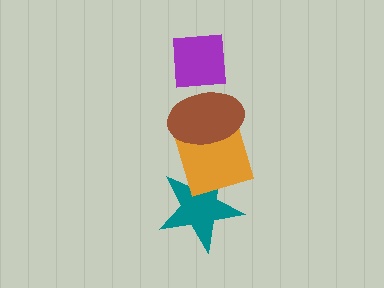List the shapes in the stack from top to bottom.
From top to bottom: the purple square, the brown ellipse, the orange diamond, the teal star.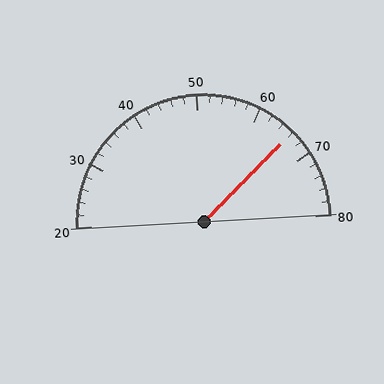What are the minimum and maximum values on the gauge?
The gauge ranges from 20 to 80.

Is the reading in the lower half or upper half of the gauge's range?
The reading is in the upper half of the range (20 to 80).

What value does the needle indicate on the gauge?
The needle indicates approximately 66.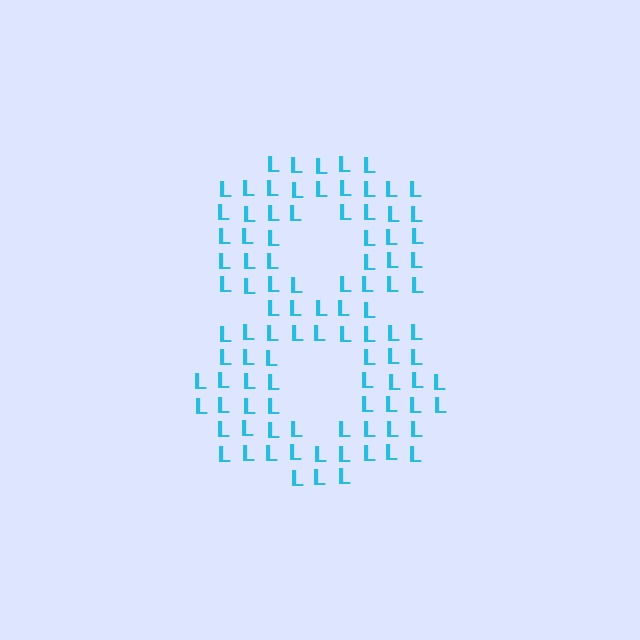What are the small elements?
The small elements are letter L's.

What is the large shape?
The large shape is the digit 8.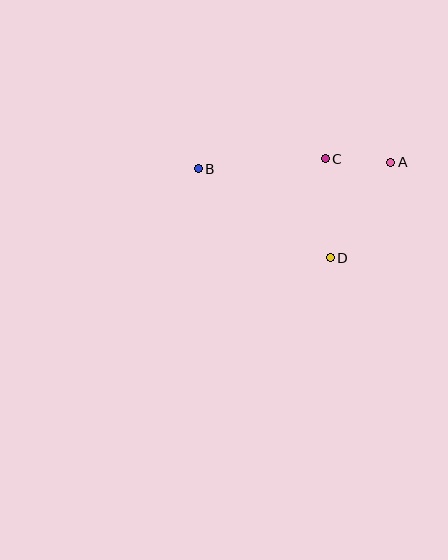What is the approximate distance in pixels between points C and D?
The distance between C and D is approximately 99 pixels.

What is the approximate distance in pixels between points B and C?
The distance between B and C is approximately 127 pixels.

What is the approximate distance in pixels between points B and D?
The distance between B and D is approximately 159 pixels.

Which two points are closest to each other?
Points A and C are closest to each other.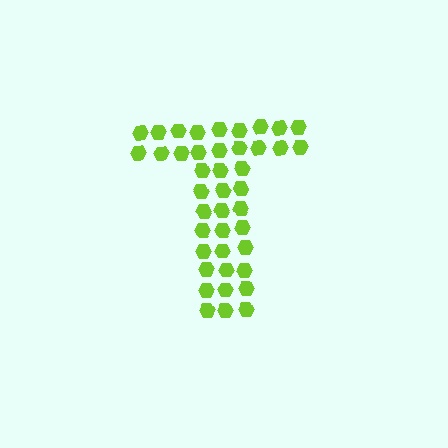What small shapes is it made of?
It is made of small hexagons.